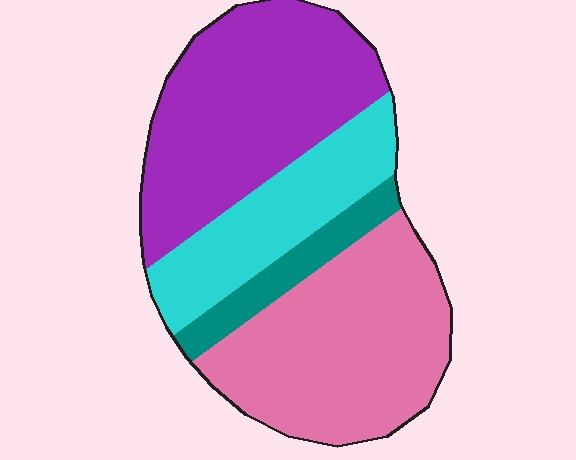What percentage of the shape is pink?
Pink covers about 35% of the shape.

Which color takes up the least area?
Teal, at roughly 10%.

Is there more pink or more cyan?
Pink.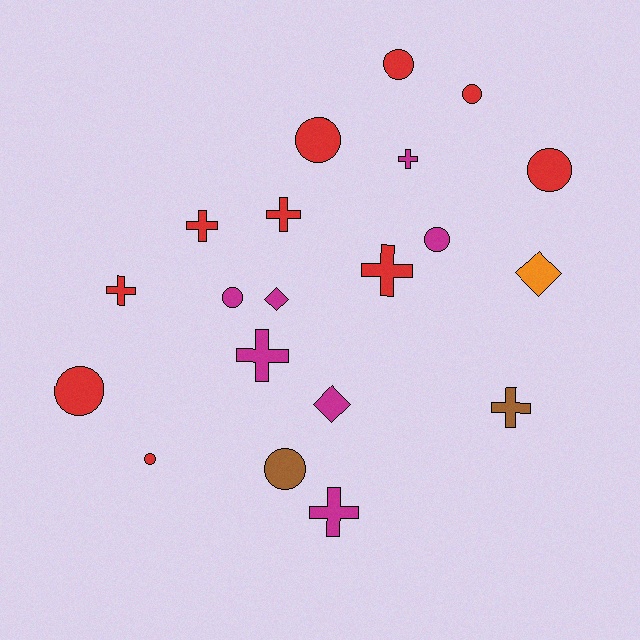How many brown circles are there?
There is 1 brown circle.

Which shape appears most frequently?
Circle, with 9 objects.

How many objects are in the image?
There are 20 objects.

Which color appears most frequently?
Red, with 10 objects.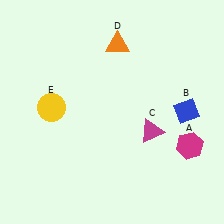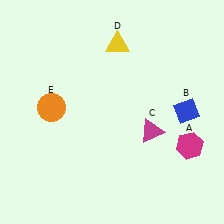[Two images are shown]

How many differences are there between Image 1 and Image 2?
There are 2 differences between the two images.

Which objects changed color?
D changed from orange to yellow. E changed from yellow to orange.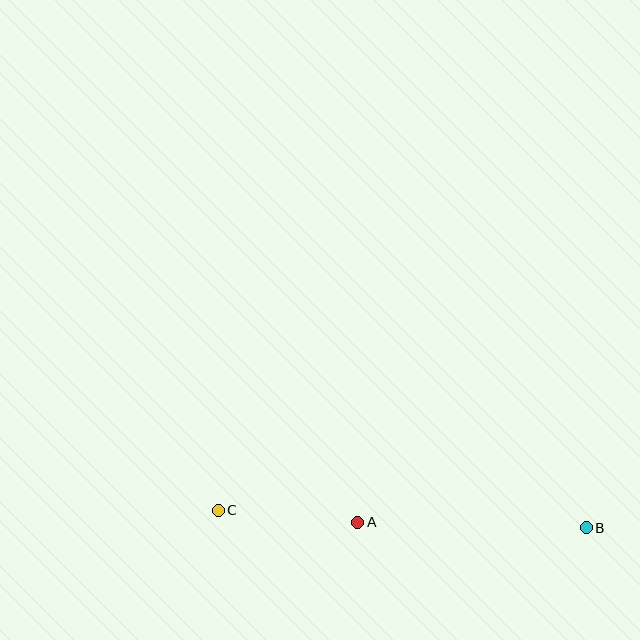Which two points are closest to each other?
Points A and C are closest to each other.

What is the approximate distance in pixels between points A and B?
The distance between A and B is approximately 229 pixels.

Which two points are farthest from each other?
Points B and C are farthest from each other.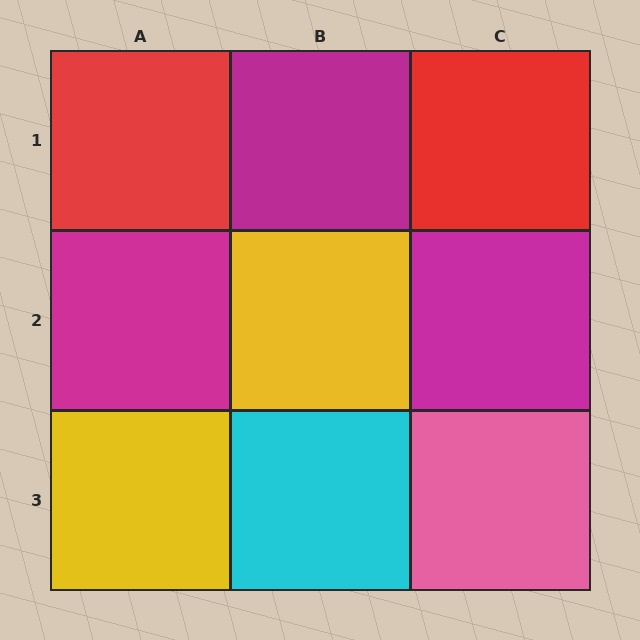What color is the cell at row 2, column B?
Yellow.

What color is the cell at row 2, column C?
Magenta.